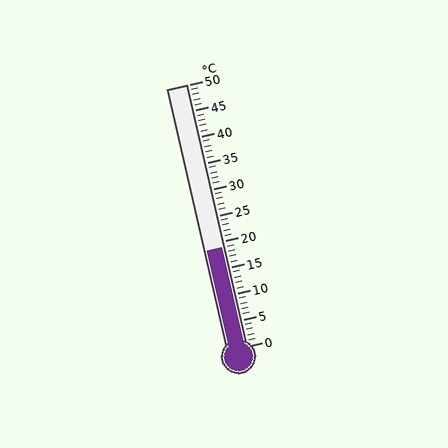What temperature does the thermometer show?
The thermometer shows approximately 19°C.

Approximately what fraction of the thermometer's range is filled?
The thermometer is filled to approximately 40% of its range.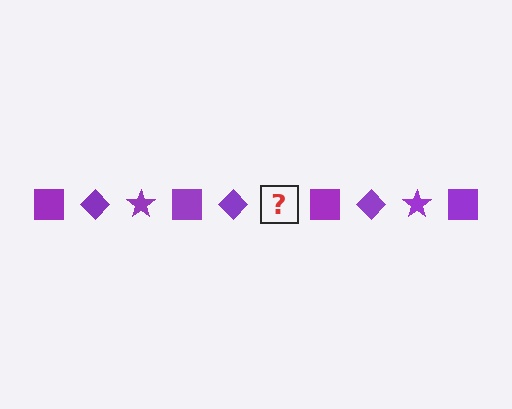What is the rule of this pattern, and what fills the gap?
The rule is that the pattern cycles through square, diamond, star shapes in purple. The gap should be filled with a purple star.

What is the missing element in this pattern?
The missing element is a purple star.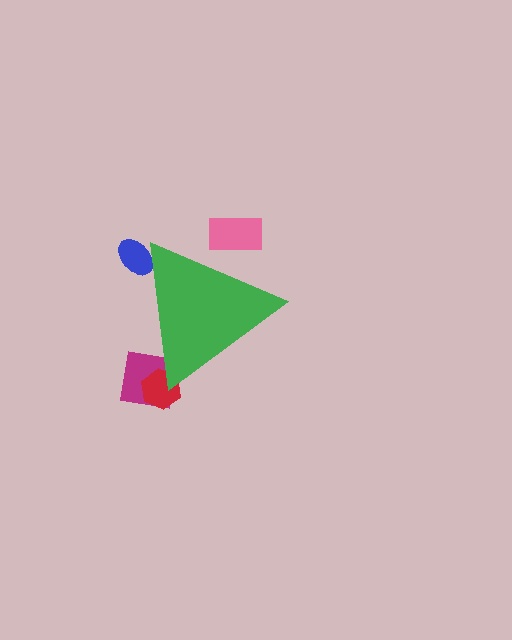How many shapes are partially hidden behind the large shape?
4 shapes are partially hidden.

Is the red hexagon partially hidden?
Yes, the red hexagon is partially hidden behind the green triangle.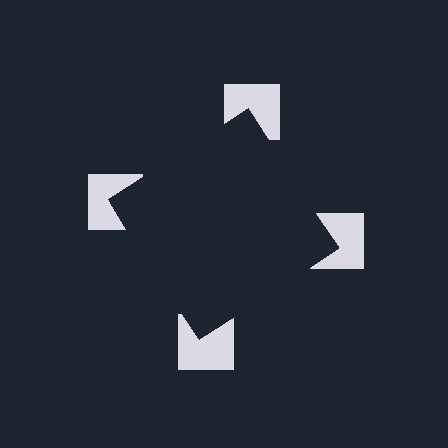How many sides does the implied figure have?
4 sides.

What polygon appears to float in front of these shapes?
An illusory square — its edges are inferred from the aligned wedge cuts in the notched squares, not physically drawn.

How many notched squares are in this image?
There are 4 — one at each vertex of the illusory square.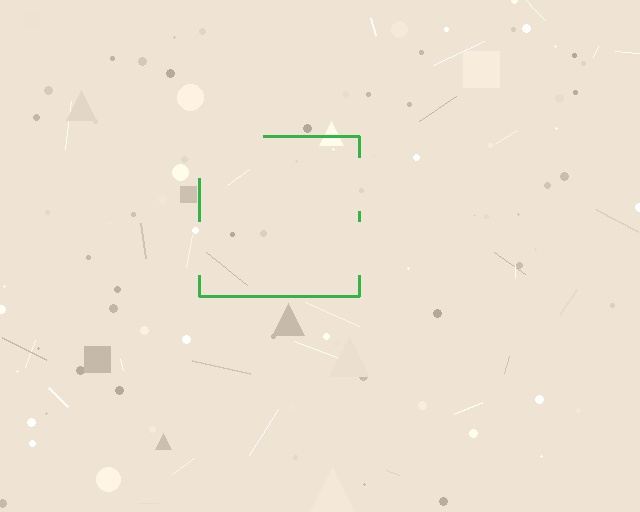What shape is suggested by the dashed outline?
The dashed outline suggests a square.